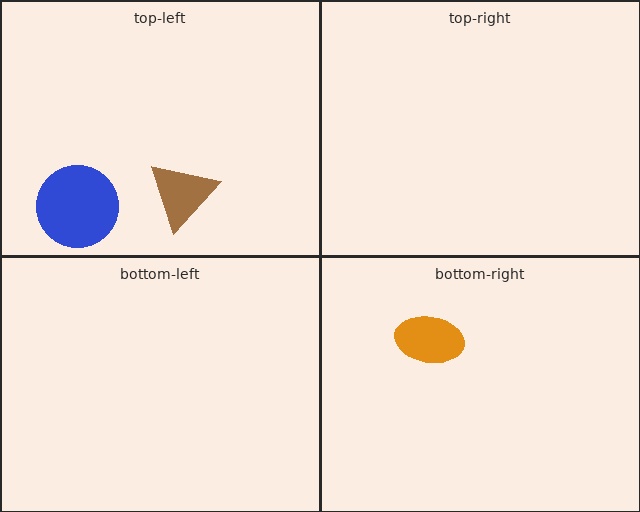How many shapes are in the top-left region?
2.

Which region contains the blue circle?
The top-left region.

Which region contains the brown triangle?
The top-left region.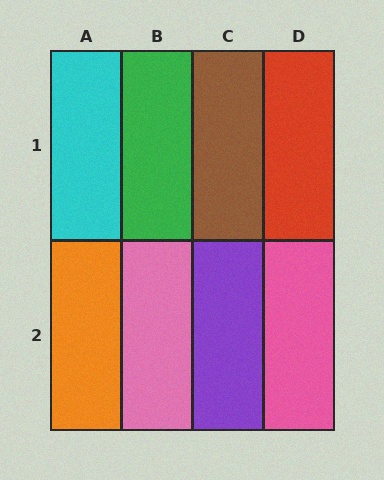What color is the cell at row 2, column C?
Purple.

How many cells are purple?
1 cell is purple.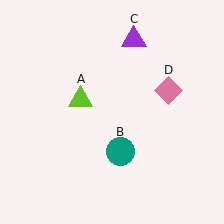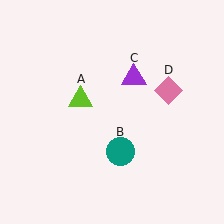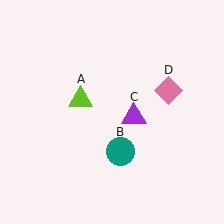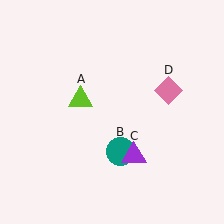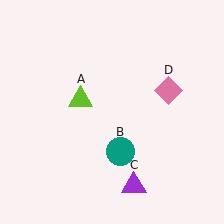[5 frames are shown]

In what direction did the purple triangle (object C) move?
The purple triangle (object C) moved down.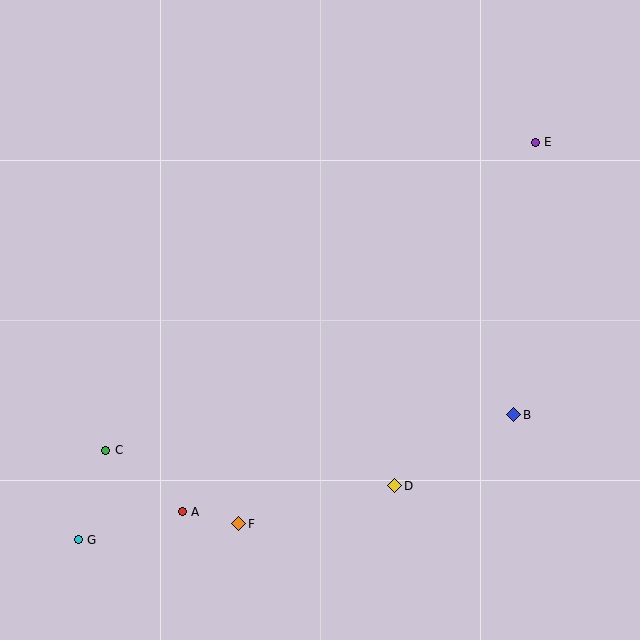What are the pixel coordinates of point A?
Point A is at (182, 512).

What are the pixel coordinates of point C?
Point C is at (106, 450).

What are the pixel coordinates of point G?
Point G is at (78, 540).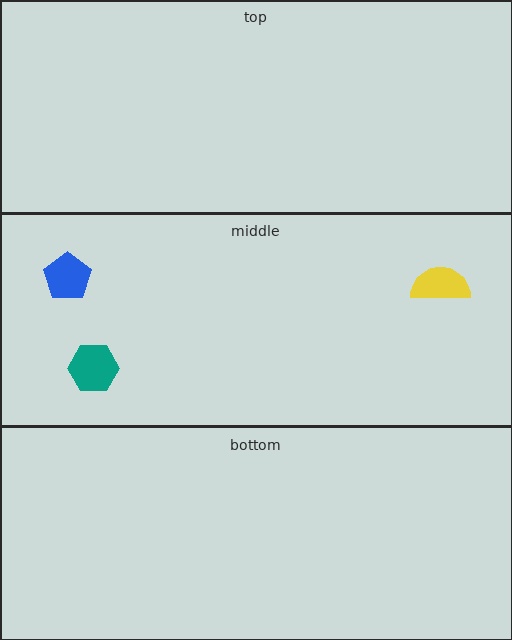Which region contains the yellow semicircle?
The middle region.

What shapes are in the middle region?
The teal hexagon, the yellow semicircle, the blue pentagon.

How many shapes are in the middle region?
3.